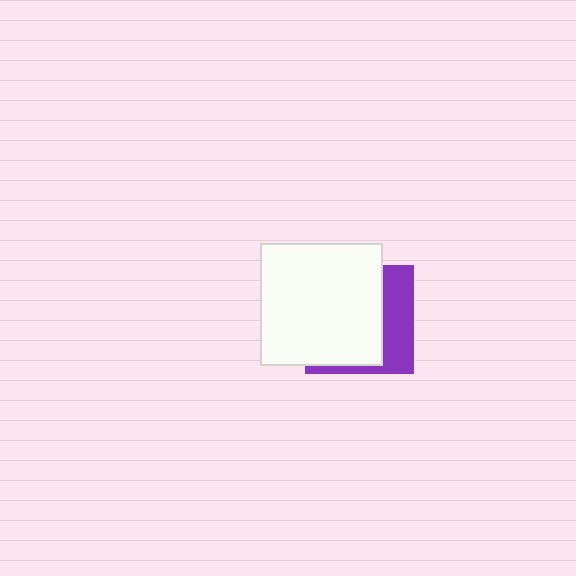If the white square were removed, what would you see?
You would see the complete purple square.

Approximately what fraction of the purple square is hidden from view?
Roughly 67% of the purple square is hidden behind the white square.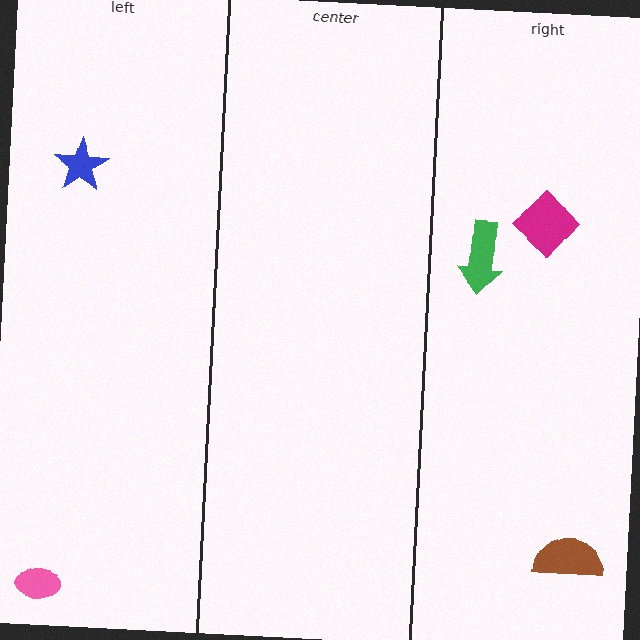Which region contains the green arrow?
The right region.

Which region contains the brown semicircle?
The right region.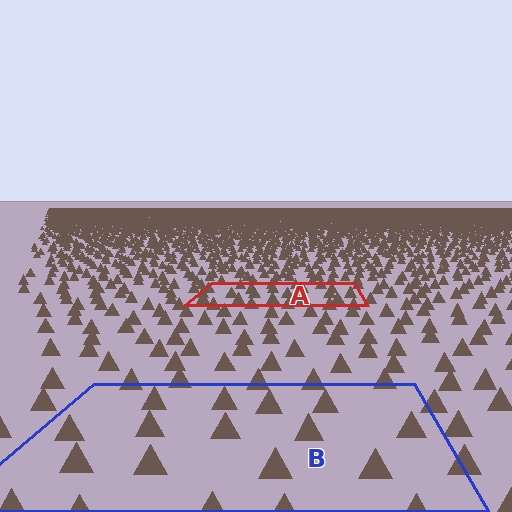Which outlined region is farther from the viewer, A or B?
Region A is farther from the viewer — the texture elements inside it appear smaller and more densely packed.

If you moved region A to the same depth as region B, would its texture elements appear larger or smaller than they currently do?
They would appear larger. At a closer depth, the same texture elements are projected at a bigger on-screen size.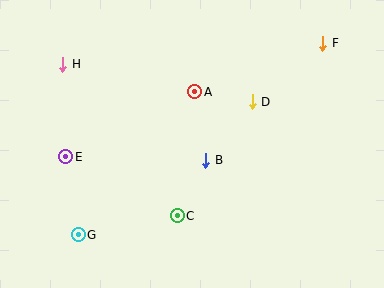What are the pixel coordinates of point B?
Point B is at (206, 160).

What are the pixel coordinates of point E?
Point E is at (66, 157).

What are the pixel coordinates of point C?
Point C is at (177, 216).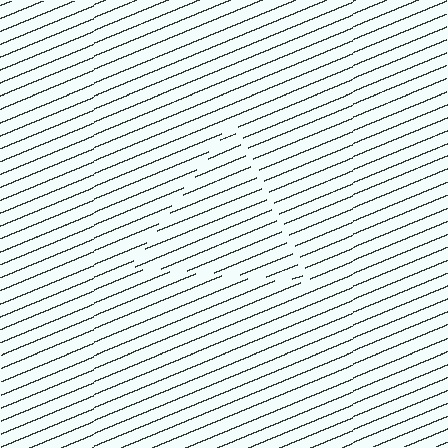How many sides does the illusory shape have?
3 sides — the line-ends trace a triangle.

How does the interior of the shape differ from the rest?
The interior of the shape contains the same grating, shifted by half a period — the contour is defined by the phase discontinuity where line-ends from the inner and outer gratings abut.